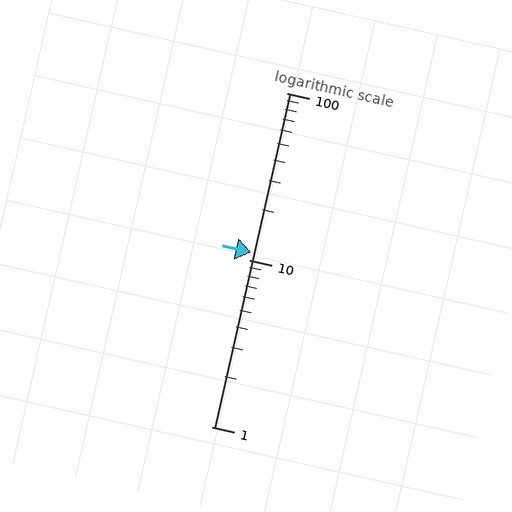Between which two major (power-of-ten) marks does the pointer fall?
The pointer is between 10 and 100.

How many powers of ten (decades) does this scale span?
The scale spans 2 decades, from 1 to 100.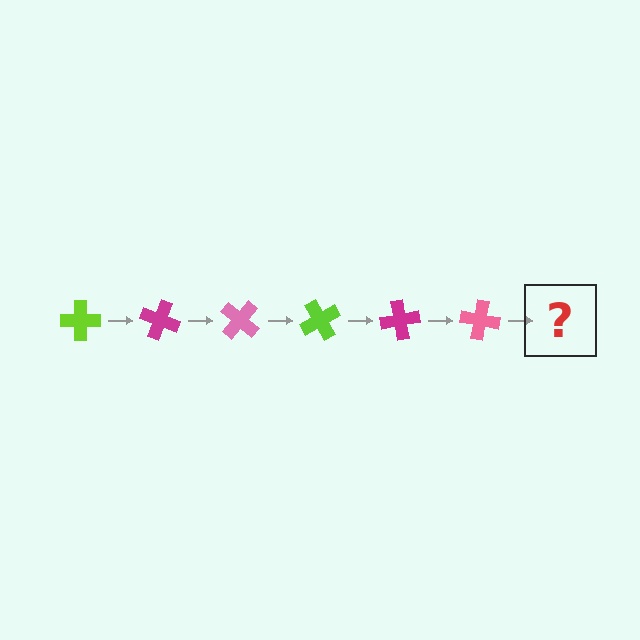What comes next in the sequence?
The next element should be a lime cross, rotated 120 degrees from the start.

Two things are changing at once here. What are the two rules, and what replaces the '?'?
The two rules are that it rotates 20 degrees each step and the color cycles through lime, magenta, and pink. The '?' should be a lime cross, rotated 120 degrees from the start.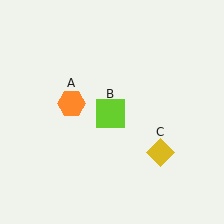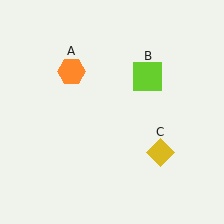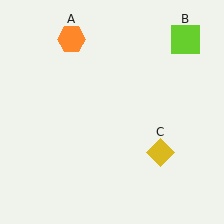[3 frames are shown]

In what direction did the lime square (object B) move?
The lime square (object B) moved up and to the right.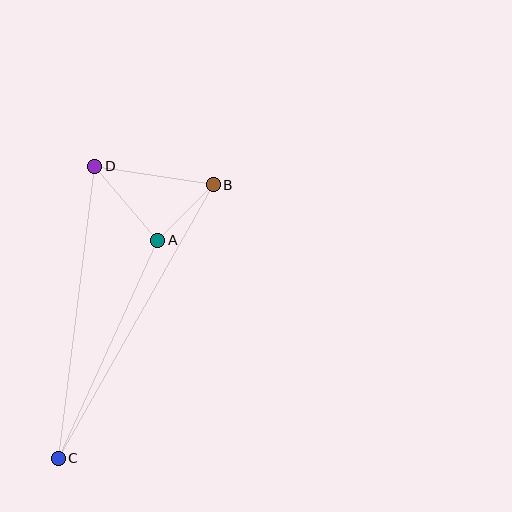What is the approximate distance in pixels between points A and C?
The distance between A and C is approximately 240 pixels.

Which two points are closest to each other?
Points A and B are closest to each other.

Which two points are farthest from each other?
Points B and C are farthest from each other.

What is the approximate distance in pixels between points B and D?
The distance between B and D is approximately 120 pixels.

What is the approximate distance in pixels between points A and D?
The distance between A and D is approximately 97 pixels.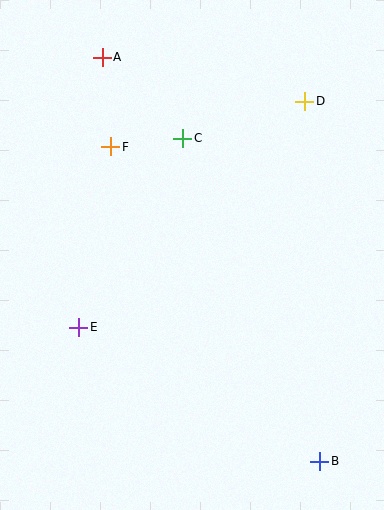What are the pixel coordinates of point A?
Point A is at (102, 57).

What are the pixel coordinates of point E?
Point E is at (79, 327).